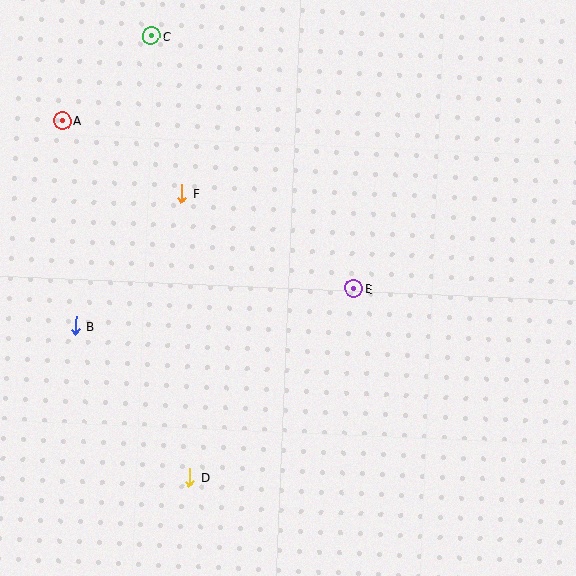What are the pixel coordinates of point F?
Point F is at (182, 193).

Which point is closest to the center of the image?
Point E at (354, 288) is closest to the center.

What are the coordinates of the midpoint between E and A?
The midpoint between E and A is at (208, 204).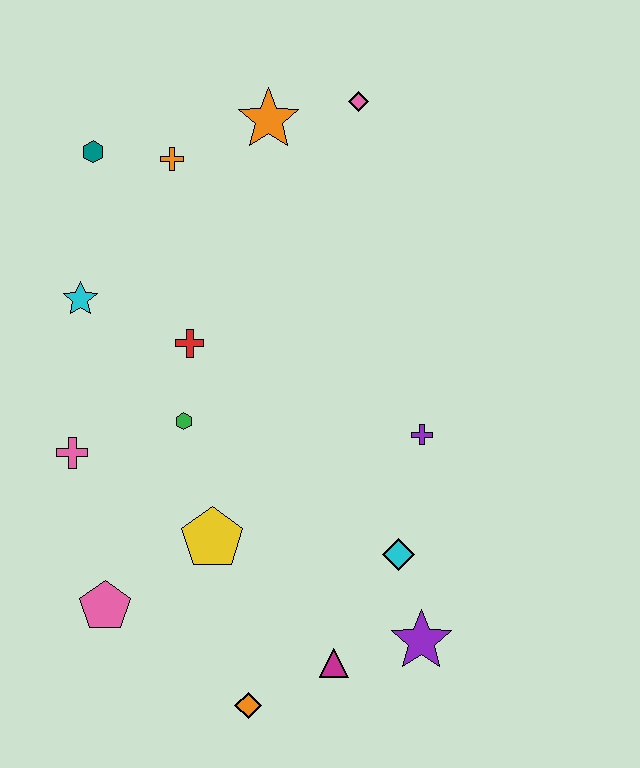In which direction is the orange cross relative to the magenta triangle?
The orange cross is above the magenta triangle.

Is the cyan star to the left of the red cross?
Yes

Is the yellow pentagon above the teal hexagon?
No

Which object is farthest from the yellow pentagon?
The pink diamond is farthest from the yellow pentagon.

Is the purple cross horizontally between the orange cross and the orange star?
No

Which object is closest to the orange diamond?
The magenta triangle is closest to the orange diamond.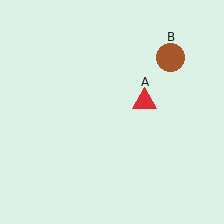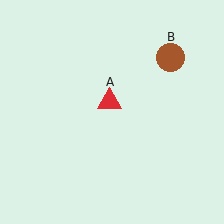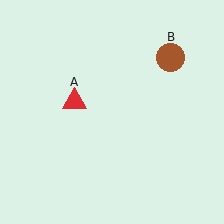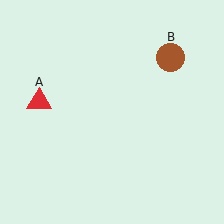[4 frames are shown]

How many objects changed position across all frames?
1 object changed position: red triangle (object A).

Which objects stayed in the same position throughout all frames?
Brown circle (object B) remained stationary.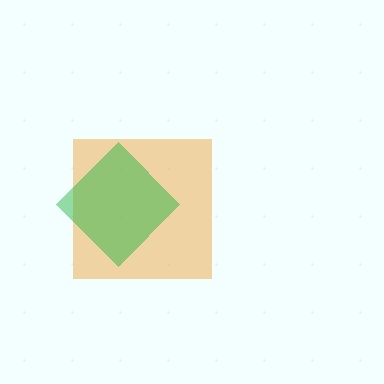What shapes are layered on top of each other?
The layered shapes are: an orange square, a green diamond.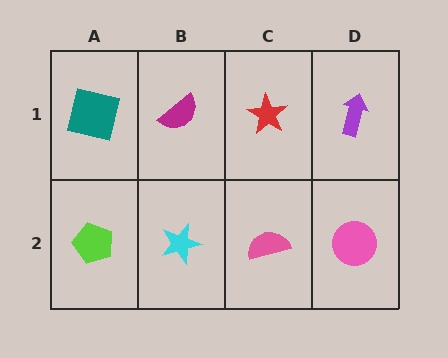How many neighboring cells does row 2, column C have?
3.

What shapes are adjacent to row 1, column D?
A pink circle (row 2, column D), a red star (row 1, column C).